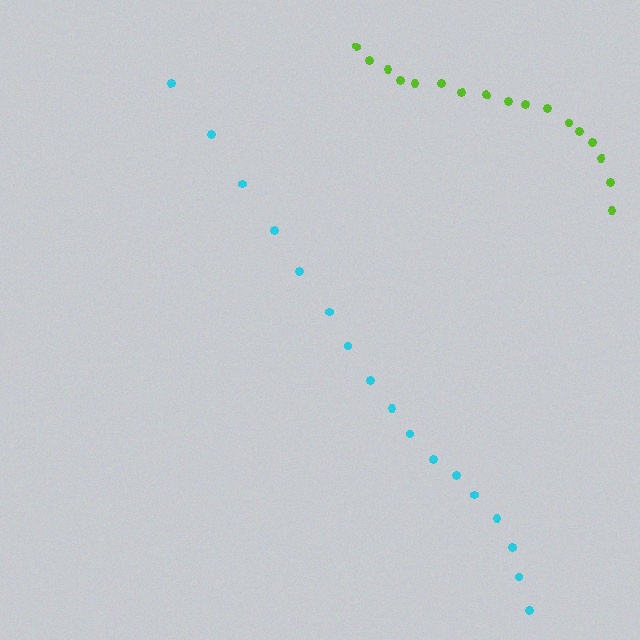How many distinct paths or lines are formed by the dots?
There are 2 distinct paths.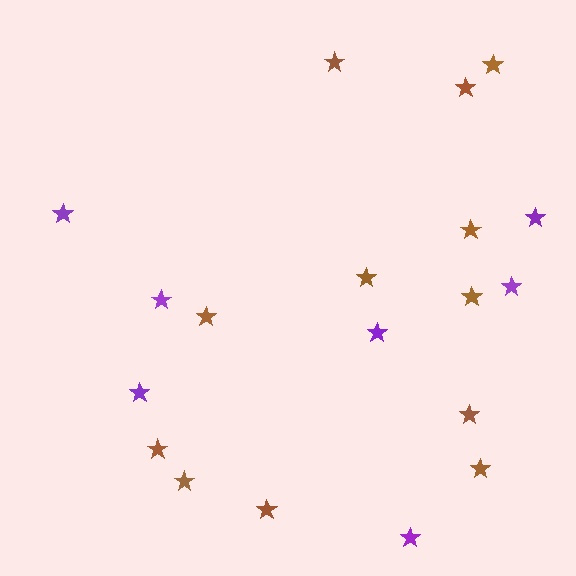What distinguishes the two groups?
There are 2 groups: one group of brown stars (12) and one group of purple stars (7).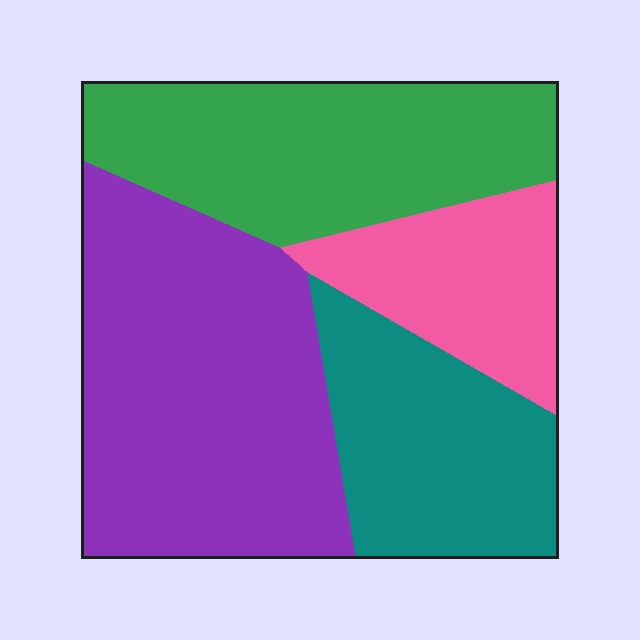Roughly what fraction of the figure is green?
Green takes up about one quarter (1/4) of the figure.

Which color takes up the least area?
Pink, at roughly 15%.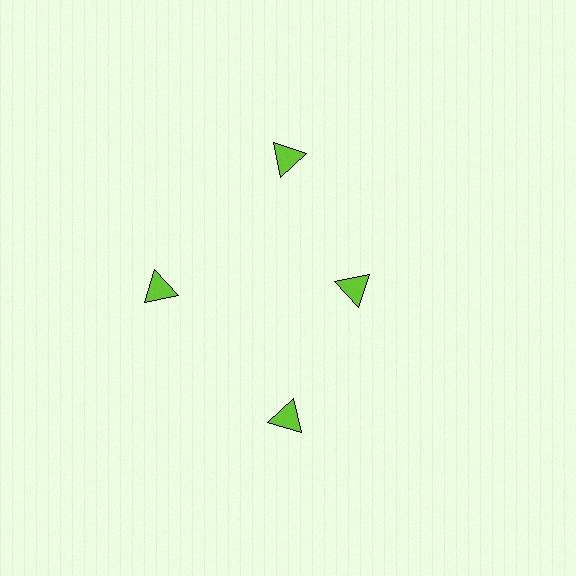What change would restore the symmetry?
The symmetry would be restored by moving it outward, back onto the ring so that all 4 triangles sit at equal angles and equal distance from the center.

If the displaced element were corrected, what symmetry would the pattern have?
It would have 4-fold rotational symmetry — the pattern would map onto itself every 90 degrees.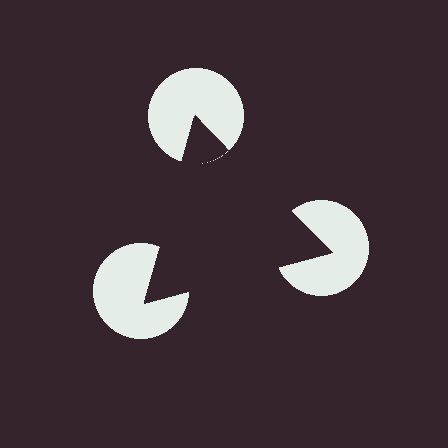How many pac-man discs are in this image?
There are 3 — one at each vertex of the illusory triangle.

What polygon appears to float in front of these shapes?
An illusory triangle — its edges are inferred from the aligned wedge cuts in the pac-man discs, not physically drawn.